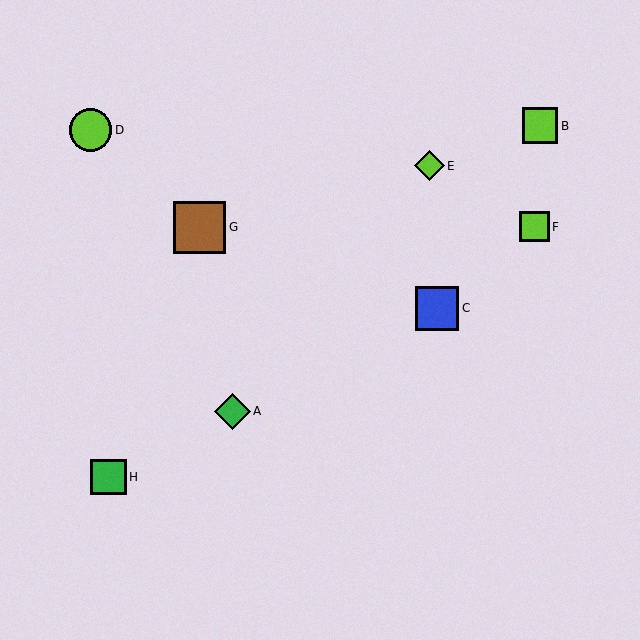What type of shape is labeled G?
Shape G is a brown square.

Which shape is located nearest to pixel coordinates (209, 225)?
The brown square (labeled G) at (200, 227) is nearest to that location.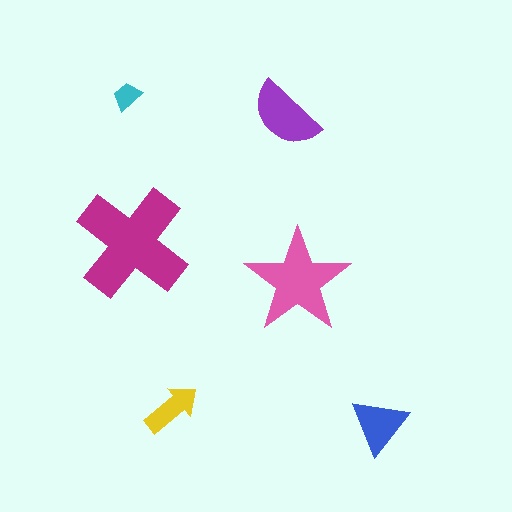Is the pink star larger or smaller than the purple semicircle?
Larger.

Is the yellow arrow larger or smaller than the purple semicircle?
Smaller.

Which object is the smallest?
The cyan trapezoid.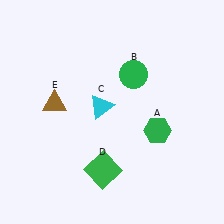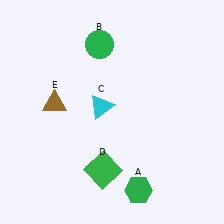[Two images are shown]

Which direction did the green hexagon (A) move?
The green hexagon (A) moved down.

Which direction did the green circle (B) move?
The green circle (B) moved left.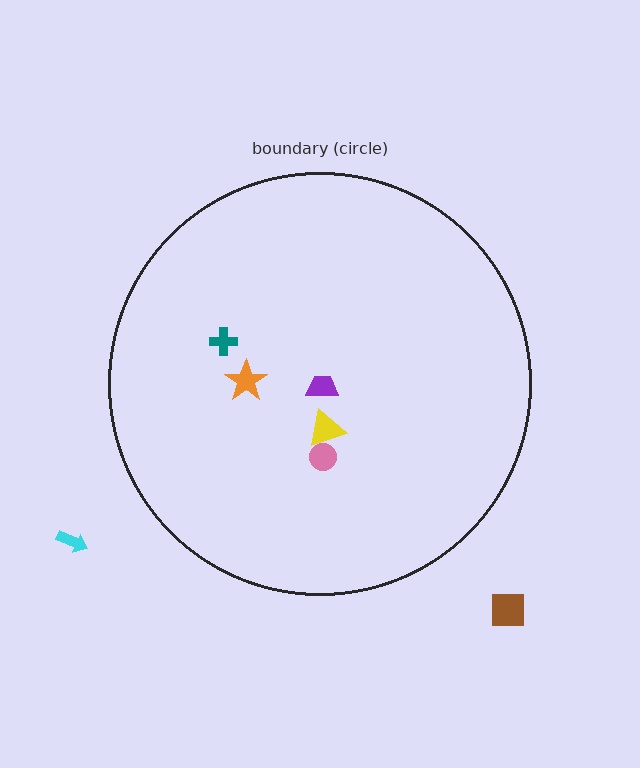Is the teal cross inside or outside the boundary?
Inside.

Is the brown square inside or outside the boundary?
Outside.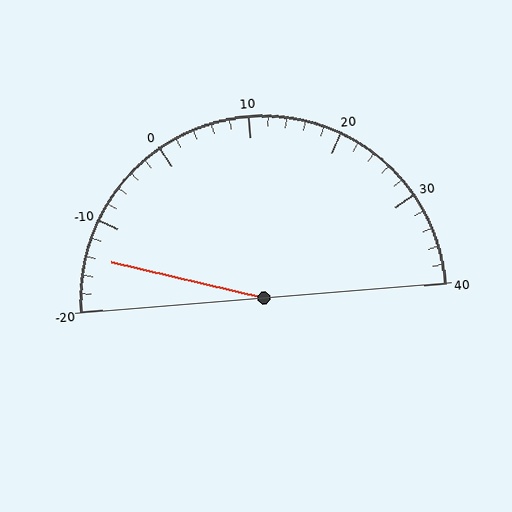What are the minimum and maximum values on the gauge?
The gauge ranges from -20 to 40.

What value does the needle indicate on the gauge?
The needle indicates approximately -14.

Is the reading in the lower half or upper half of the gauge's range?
The reading is in the lower half of the range (-20 to 40).